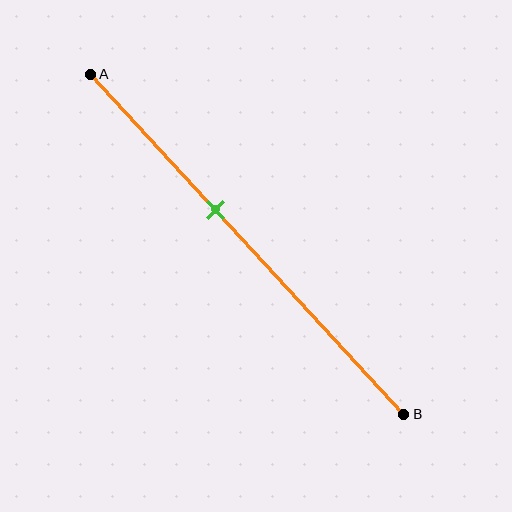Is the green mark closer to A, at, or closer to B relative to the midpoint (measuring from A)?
The green mark is closer to point A than the midpoint of segment AB.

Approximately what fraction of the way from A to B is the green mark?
The green mark is approximately 40% of the way from A to B.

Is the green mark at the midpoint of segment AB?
No, the mark is at about 40% from A, not at the 50% midpoint.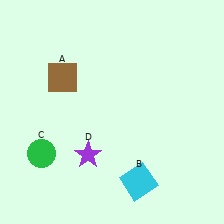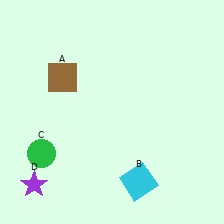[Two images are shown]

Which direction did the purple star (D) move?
The purple star (D) moved left.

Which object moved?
The purple star (D) moved left.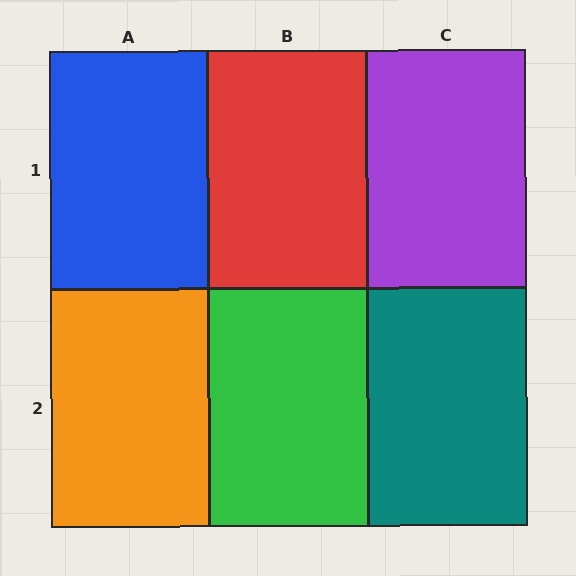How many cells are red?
1 cell is red.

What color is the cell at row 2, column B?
Green.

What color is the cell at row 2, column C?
Teal.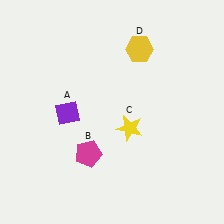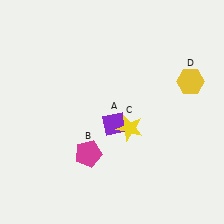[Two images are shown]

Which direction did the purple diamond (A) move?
The purple diamond (A) moved right.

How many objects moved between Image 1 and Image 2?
2 objects moved between the two images.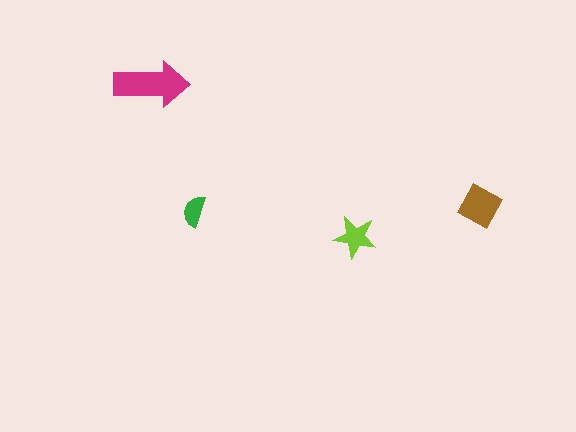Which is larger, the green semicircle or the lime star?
The lime star.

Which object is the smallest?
The green semicircle.